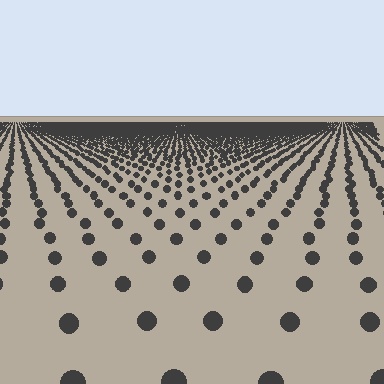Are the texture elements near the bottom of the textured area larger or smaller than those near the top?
Larger. Near the bottom, elements are closer to the viewer and appear at a bigger on-screen size.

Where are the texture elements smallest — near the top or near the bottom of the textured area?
Near the top.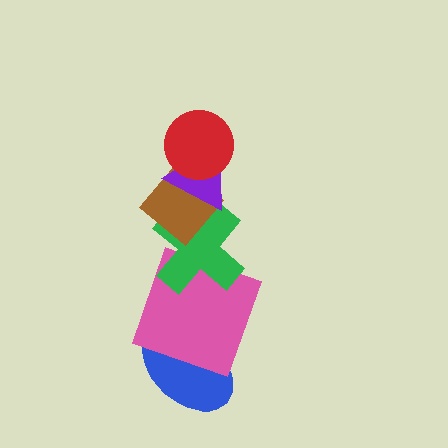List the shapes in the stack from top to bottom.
From top to bottom: the red circle, the purple triangle, the brown diamond, the green cross, the pink square, the blue ellipse.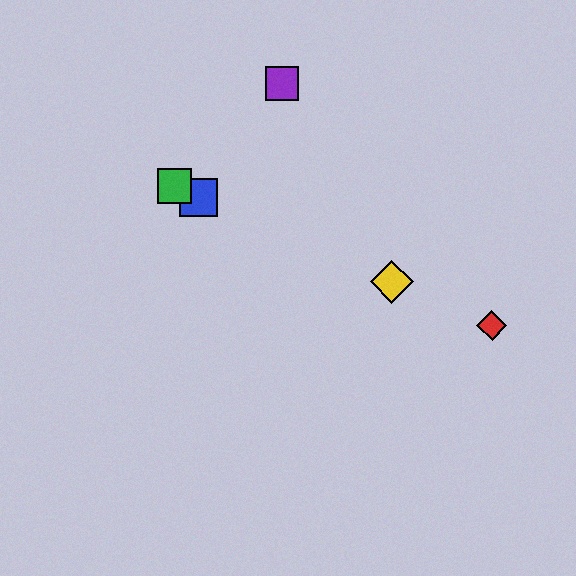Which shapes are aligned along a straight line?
The red diamond, the blue square, the green square, the yellow diamond are aligned along a straight line.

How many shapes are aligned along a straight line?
4 shapes (the red diamond, the blue square, the green square, the yellow diamond) are aligned along a straight line.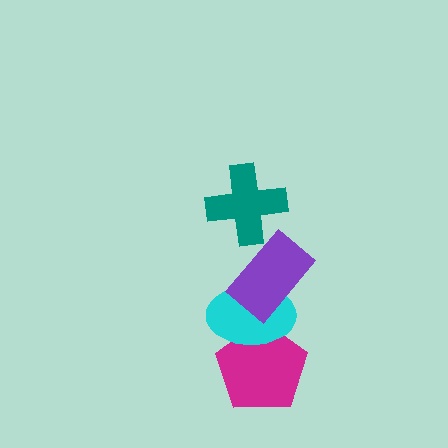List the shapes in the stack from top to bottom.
From top to bottom: the teal cross, the purple rectangle, the cyan ellipse, the magenta pentagon.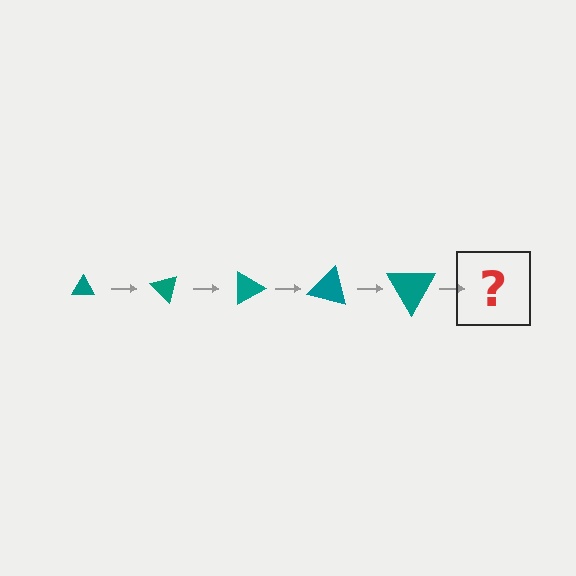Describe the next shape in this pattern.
It should be a triangle, larger than the previous one and rotated 225 degrees from the start.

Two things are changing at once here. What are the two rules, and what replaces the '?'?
The two rules are that the triangle grows larger each step and it rotates 45 degrees each step. The '?' should be a triangle, larger than the previous one and rotated 225 degrees from the start.